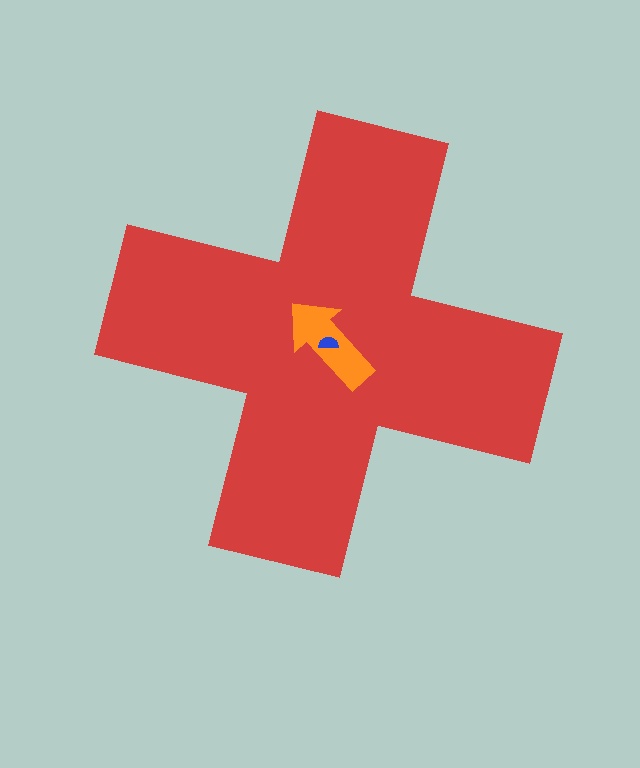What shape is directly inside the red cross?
The orange arrow.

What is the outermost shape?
The red cross.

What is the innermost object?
The blue semicircle.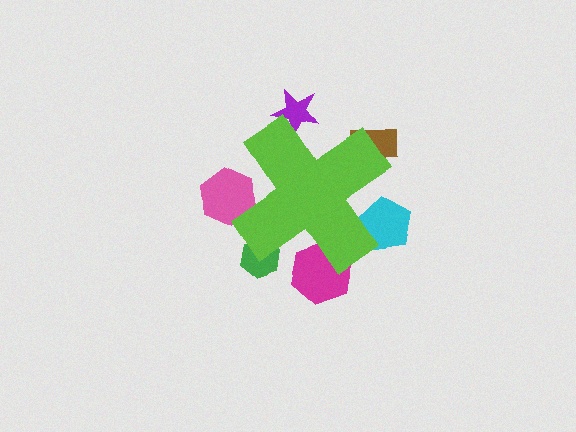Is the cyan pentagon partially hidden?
Yes, the cyan pentagon is partially hidden behind the lime cross.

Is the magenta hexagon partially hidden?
Yes, the magenta hexagon is partially hidden behind the lime cross.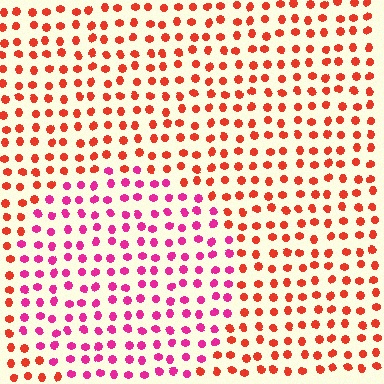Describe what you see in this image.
The image is filled with small red elements in a uniform arrangement. A circle-shaped region is visible where the elements are tinted to a slightly different hue, forming a subtle color boundary.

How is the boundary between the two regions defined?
The boundary is defined purely by a slight shift in hue (about 42 degrees). Spacing, size, and orientation are identical on both sides.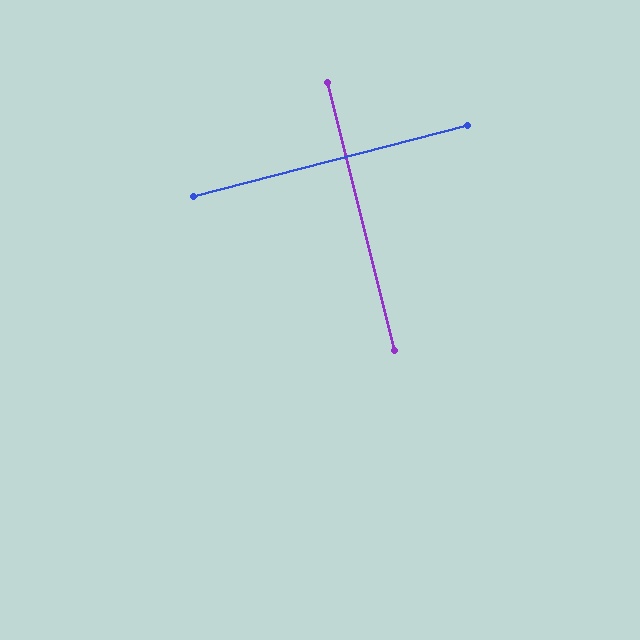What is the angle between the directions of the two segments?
Approximately 89 degrees.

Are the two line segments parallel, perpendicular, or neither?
Perpendicular — they meet at approximately 89°.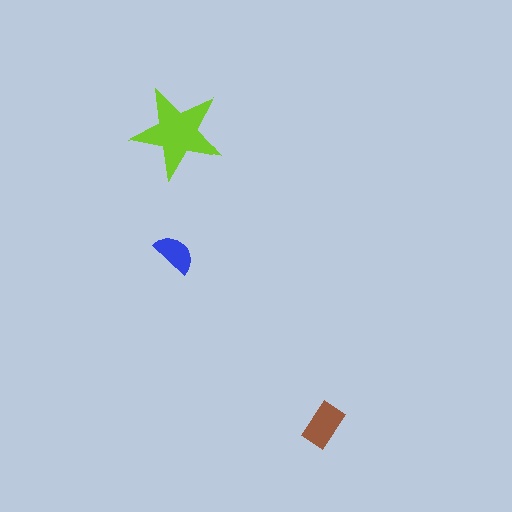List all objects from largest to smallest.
The lime star, the brown rectangle, the blue semicircle.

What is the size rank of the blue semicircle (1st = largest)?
3rd.